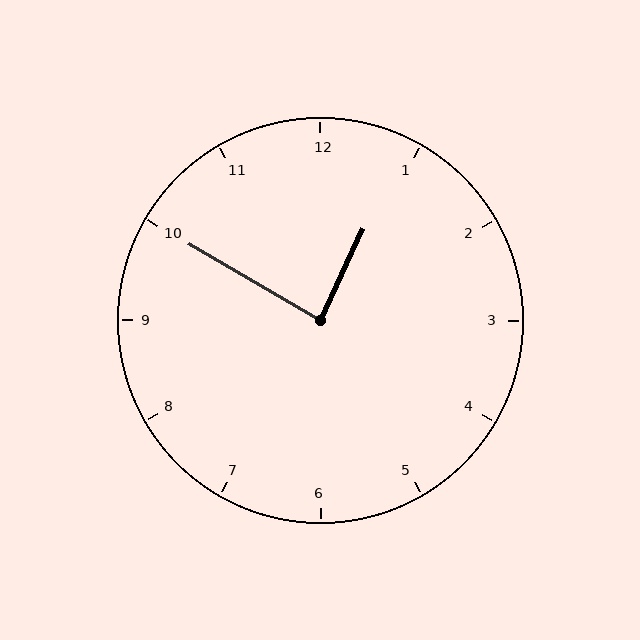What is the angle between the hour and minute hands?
Approximately 85 degrees.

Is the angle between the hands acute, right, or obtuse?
It is right.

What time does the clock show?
12:50.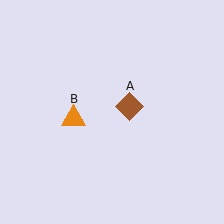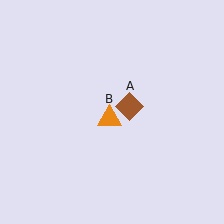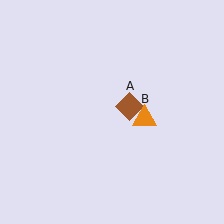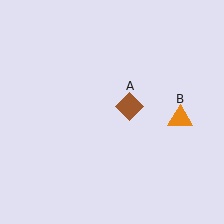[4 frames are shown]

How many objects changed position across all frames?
1 object changed position: orange triangle (object B).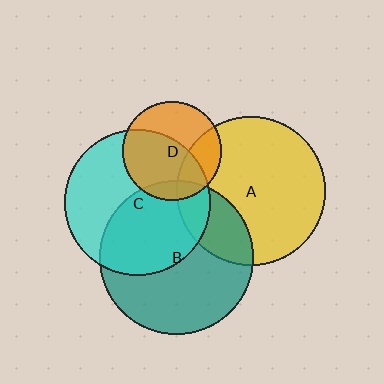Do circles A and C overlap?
Yes.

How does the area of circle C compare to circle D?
Approximately 2.2 times.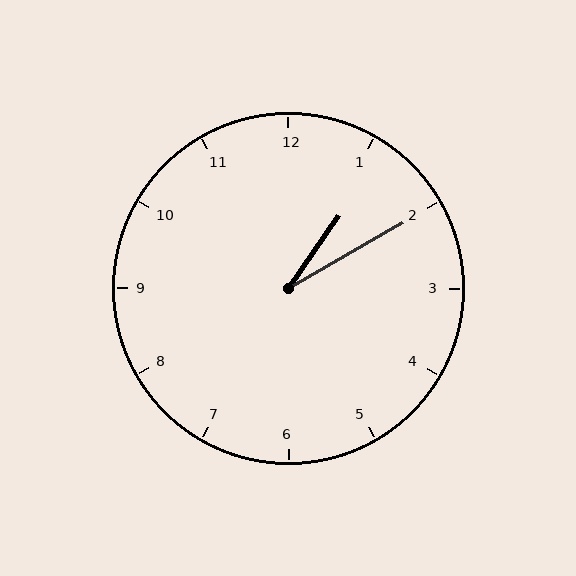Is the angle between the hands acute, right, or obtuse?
It is acute.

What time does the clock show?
1:10.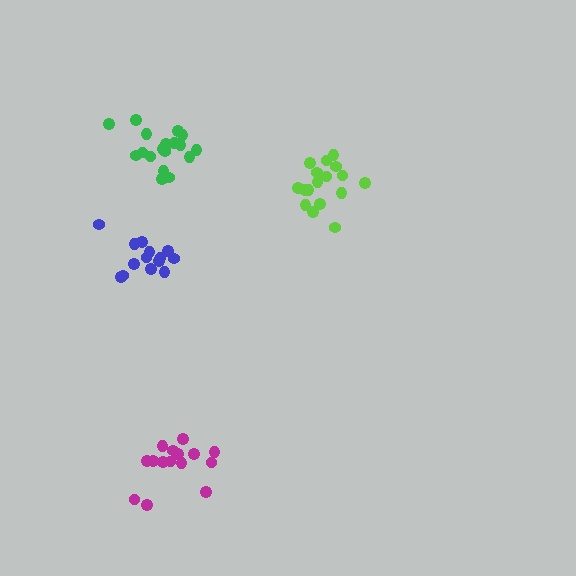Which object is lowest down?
The magenta cluster is bottommost.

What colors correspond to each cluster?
The clusters are colored: blue, magenta, lime, green.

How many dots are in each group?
Group 1: 14 dots, Group 2: 15 dots, Group 3: 17 dots, Group 4: 19 dots (65 total).